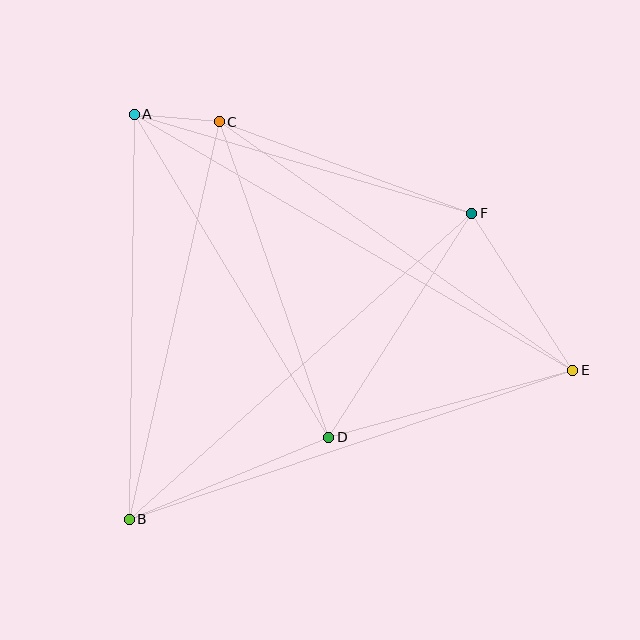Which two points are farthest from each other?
Points A and E are farthest from each other.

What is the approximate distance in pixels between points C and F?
The distance between C and F is approximately 269 pixels.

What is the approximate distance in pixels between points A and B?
The distance between A and B is approximately 405 pixels.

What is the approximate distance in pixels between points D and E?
The distance between D and E is approximately 253 pixels.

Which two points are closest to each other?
Points A and C are closest to each other.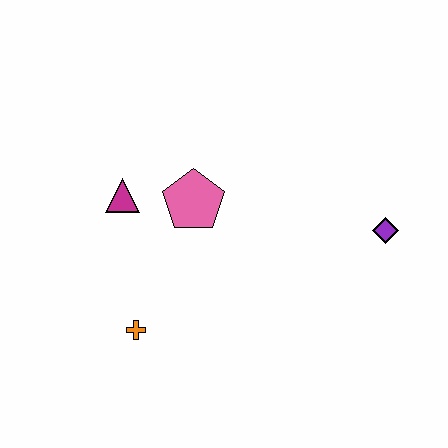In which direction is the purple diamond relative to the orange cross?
The purple diamond is to the right of the orange cross.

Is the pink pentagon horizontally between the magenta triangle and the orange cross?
No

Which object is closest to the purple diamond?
The pink pentagon is closest to the purple diamond.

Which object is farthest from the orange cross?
The purple diamond is farthest from the orange cross.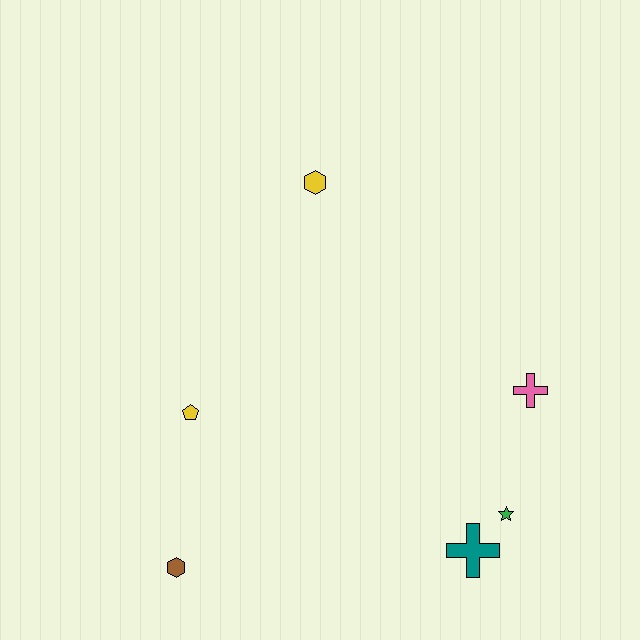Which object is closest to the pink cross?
The green star is closest to the pink cross.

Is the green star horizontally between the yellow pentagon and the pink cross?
Yes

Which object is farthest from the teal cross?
The yellow hexagon is farthest from the teal cross.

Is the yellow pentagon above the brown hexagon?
Yes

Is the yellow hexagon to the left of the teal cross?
Yes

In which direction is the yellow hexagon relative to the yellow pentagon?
The yellow hexagon is above the yellow pentagon.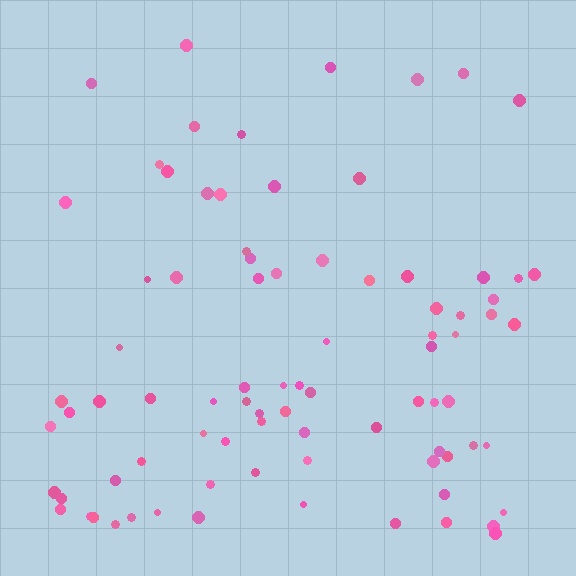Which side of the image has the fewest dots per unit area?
The top.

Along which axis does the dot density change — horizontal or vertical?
Vertical.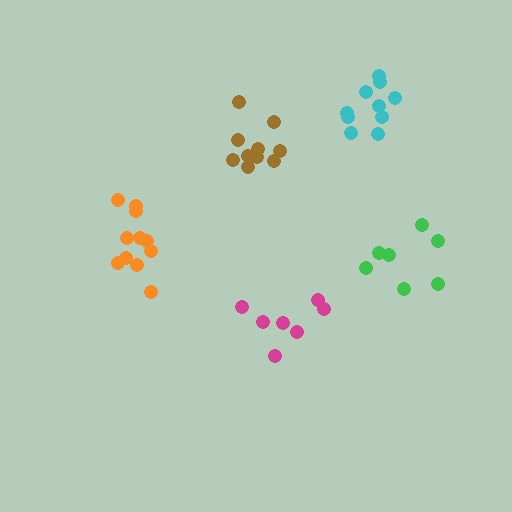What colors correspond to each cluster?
The clusters are colored: magenta, green, cyan, orange, brown.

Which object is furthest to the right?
The green cluster is rightmost.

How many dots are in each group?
Group 1: 7 dots, Group 2: 7 dots, Group 3: 10 dots, Group 4: 11 dots, Group 5: 10 dots (45 total).